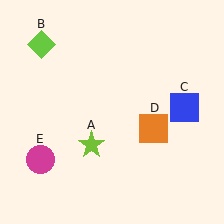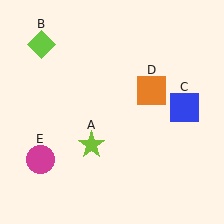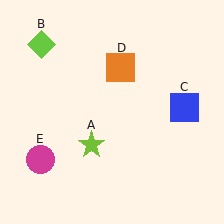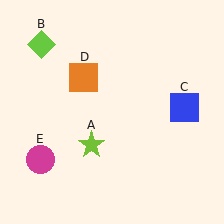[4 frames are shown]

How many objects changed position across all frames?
1 object changed position: orange square (object D).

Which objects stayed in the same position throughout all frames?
Lime star (object A) and lime diamond (object B) and blue square (object C) and magenta circle (object E) remained stationary.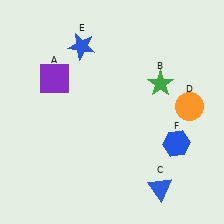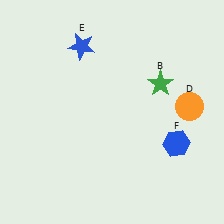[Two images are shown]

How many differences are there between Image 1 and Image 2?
There are 2 differences between the two images.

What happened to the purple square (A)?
The purple square (A) was removed in Image 2. It was in the top-left area of Image 1.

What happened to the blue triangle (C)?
The blue triangle (C) was removed in Image 2. It was in the bottom-right area of Image 1.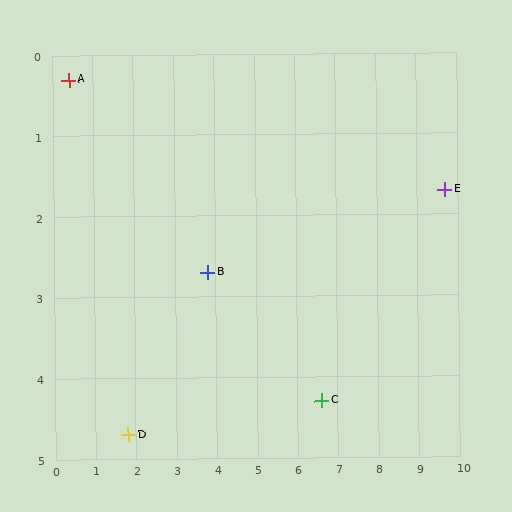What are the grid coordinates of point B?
Point B is at approximately (3.8, 2.7).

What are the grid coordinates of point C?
Point C is at approximately (6.6, 4.3).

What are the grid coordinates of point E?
Point E is at approximately (9.7, 1.7).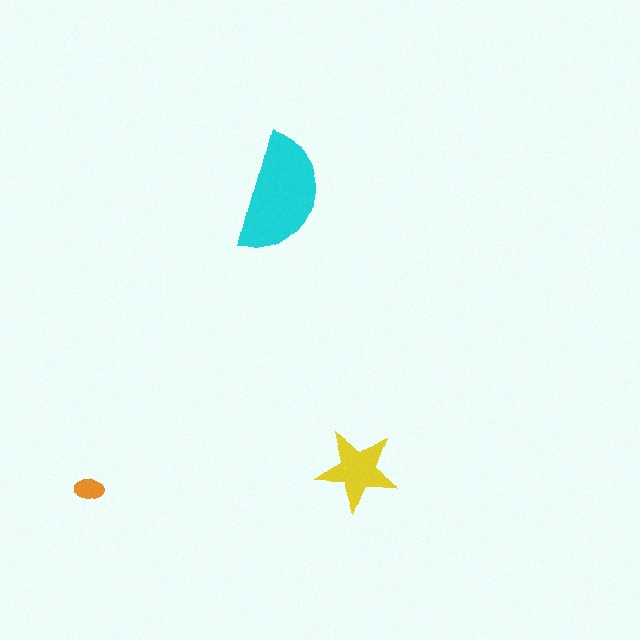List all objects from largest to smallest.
The cyan semicircle, the yellow star, the orange ellipse.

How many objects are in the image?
There are 3 objects in the image.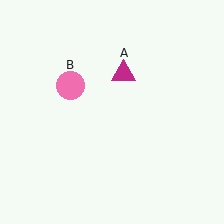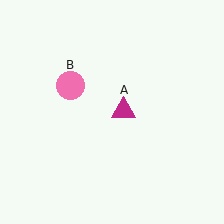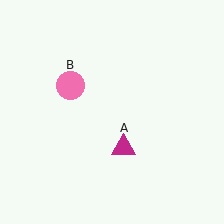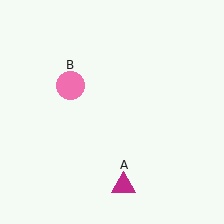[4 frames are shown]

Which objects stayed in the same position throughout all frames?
Pink circle (object B) remained stationary.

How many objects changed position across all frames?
1 object changed position: magenta triangle (object A).